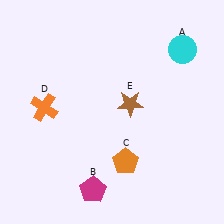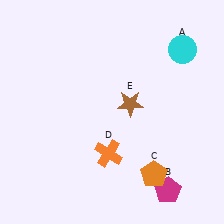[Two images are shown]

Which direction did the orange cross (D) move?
The orange cross (D) moved right.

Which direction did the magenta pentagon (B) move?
The magenta pentagon (B) moved right.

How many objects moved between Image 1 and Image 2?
3 objects moved between the two images.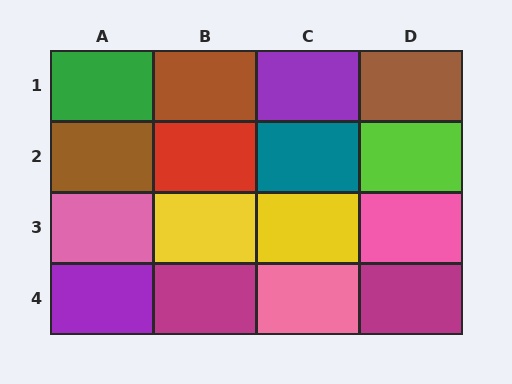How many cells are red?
1 cell is red.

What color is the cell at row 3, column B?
Yellow.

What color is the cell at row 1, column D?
Brown.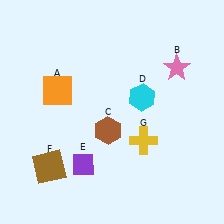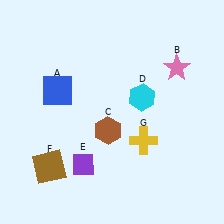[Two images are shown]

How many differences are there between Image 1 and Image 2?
There is 1 difference between the two images.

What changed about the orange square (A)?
In Image 1, A is orange. In Image 2, it changed to blue.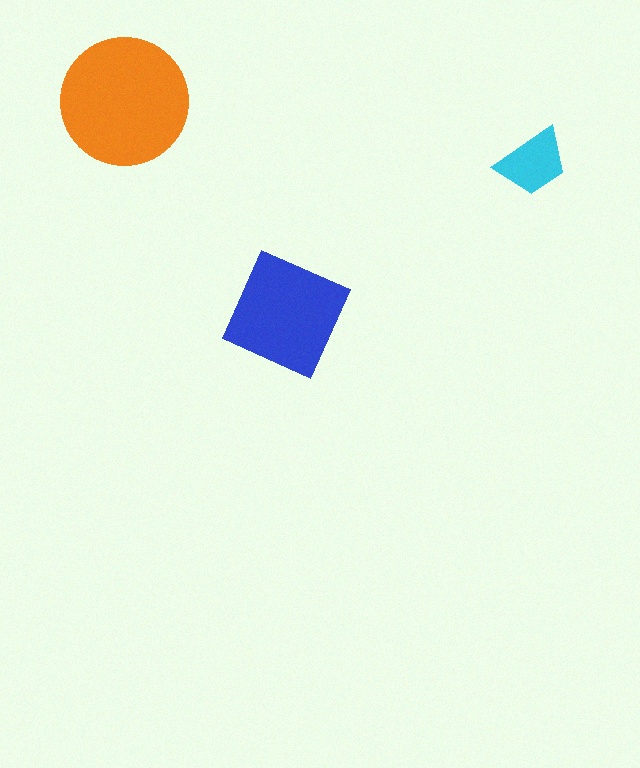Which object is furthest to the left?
The orange circle is leftmost.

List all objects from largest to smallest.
The orange circle, the blue square, the cyan trapezoid.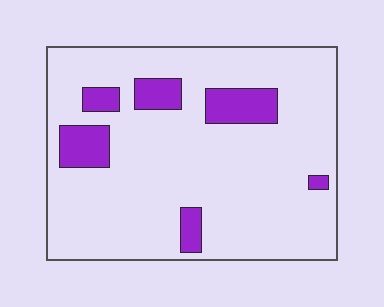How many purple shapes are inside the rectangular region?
6.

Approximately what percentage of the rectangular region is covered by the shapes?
Approximately 15%.